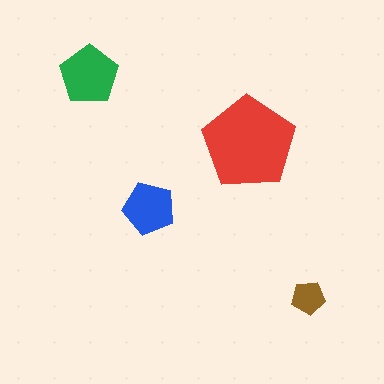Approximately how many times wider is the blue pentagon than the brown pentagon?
About 1.5 times wider.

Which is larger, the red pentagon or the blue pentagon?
The red one.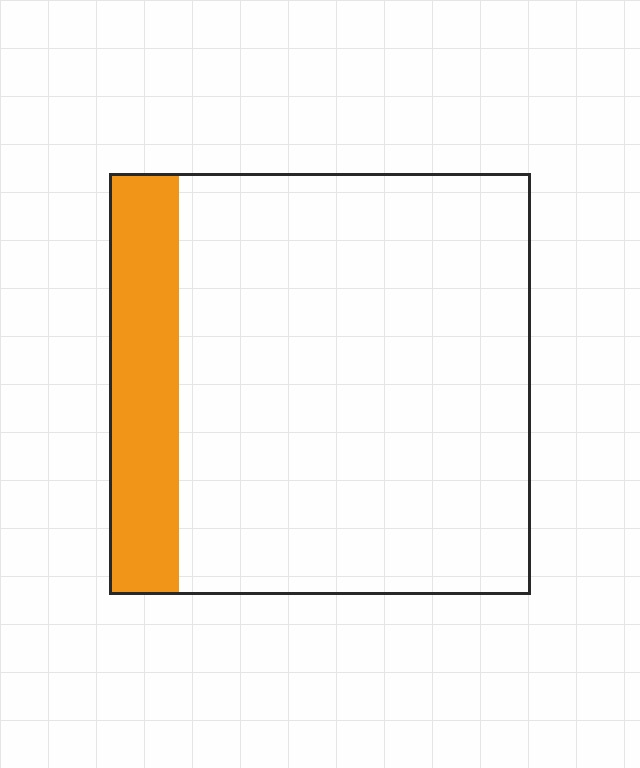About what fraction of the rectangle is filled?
About one sixth (1/6).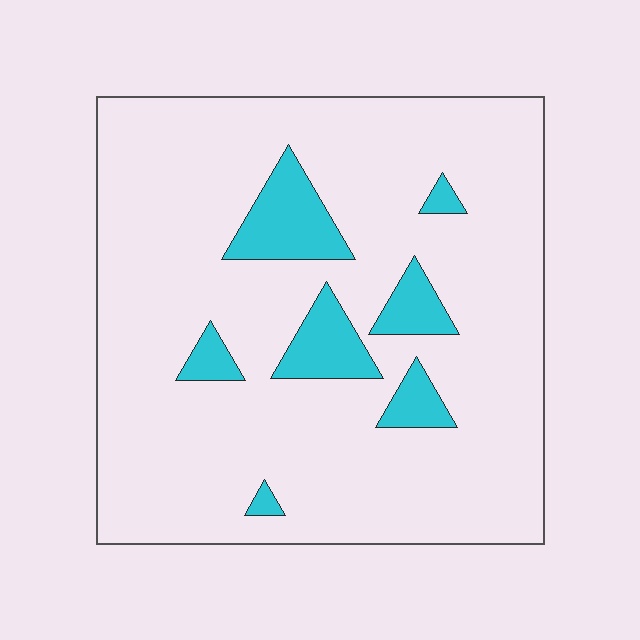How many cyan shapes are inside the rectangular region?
7.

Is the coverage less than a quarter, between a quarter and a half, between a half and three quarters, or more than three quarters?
Less than a quarter.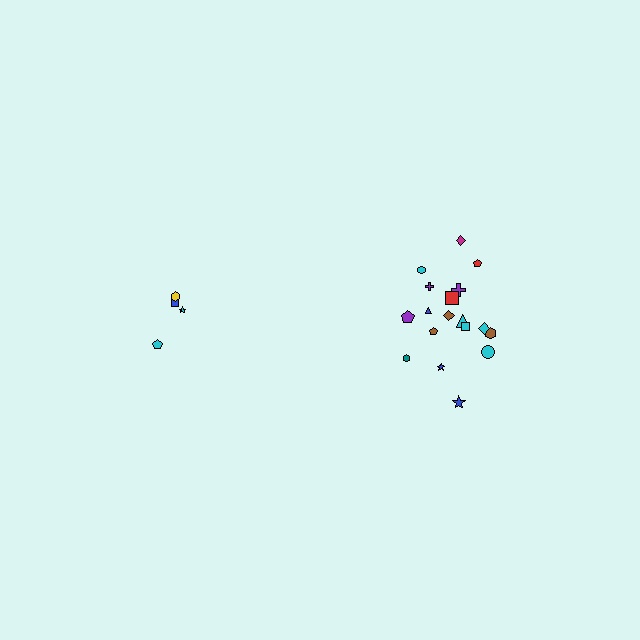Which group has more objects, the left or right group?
The right group.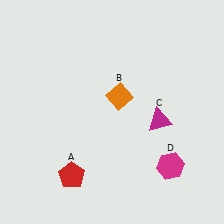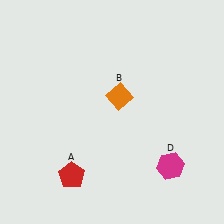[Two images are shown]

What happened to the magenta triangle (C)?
The magenta triangle (C) was removed in Image 2. It was in the bottom-right area of Image 1.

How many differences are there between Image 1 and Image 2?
There is 1 difference between the two images.